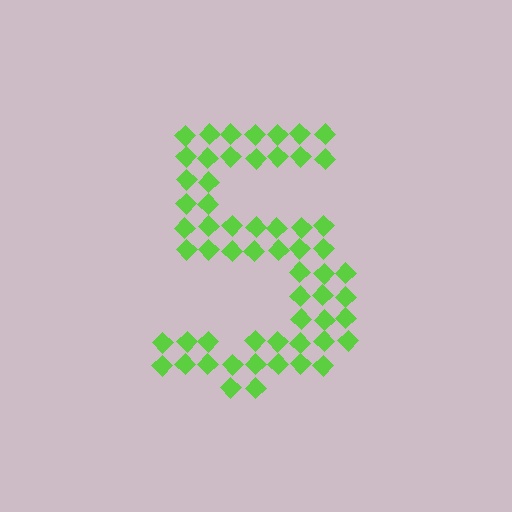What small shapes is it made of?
It is made of small diamonds.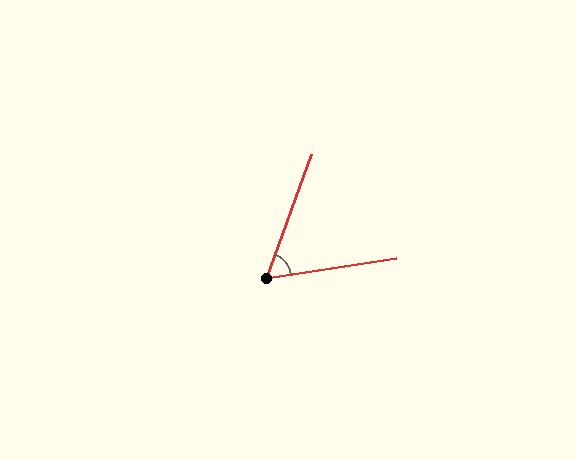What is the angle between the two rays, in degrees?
Approximately 61 degrees.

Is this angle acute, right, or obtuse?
It is acute.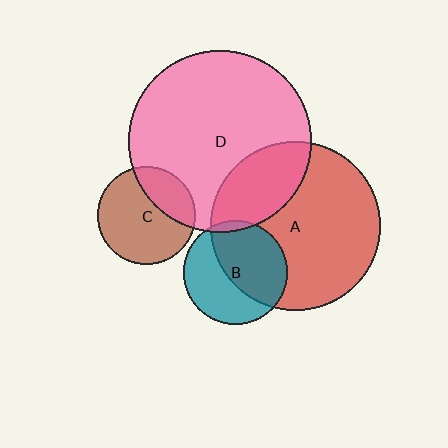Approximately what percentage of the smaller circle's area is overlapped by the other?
Approximately 25%.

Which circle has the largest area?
Circle D (pink).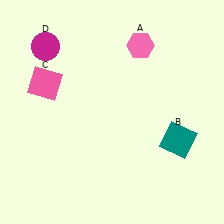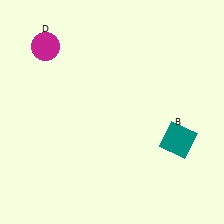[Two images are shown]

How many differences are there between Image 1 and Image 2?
There are 2 differences between the two images.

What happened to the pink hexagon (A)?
The pink hexagon (A) was removed in Image 2. It was in the top-right area of Image 1.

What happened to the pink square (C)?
The pink square (C) was removed in Image 2. It was in the top-left area of Image 1.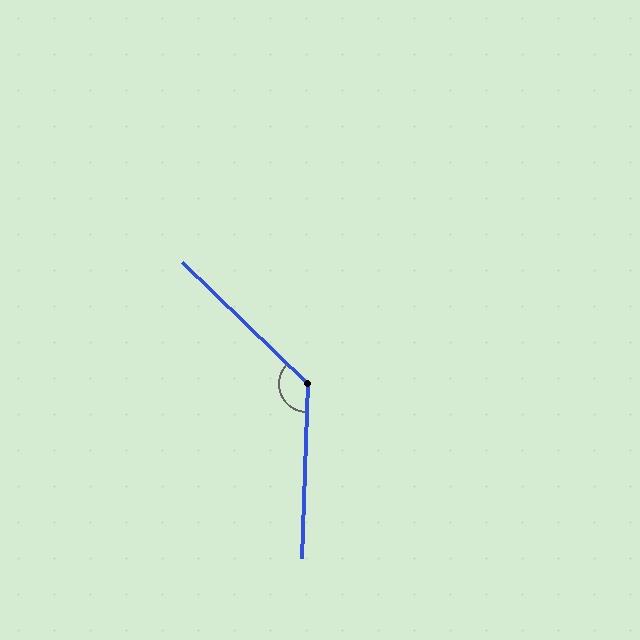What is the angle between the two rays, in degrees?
Approximately 132 degrees.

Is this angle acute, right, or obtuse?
It is obtuse.